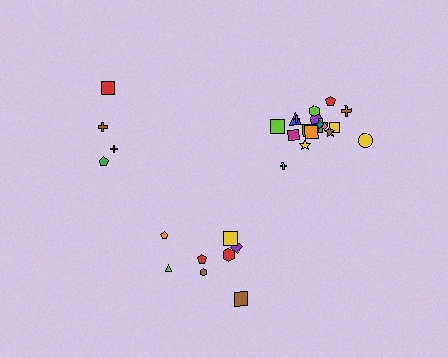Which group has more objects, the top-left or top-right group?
The top-right group.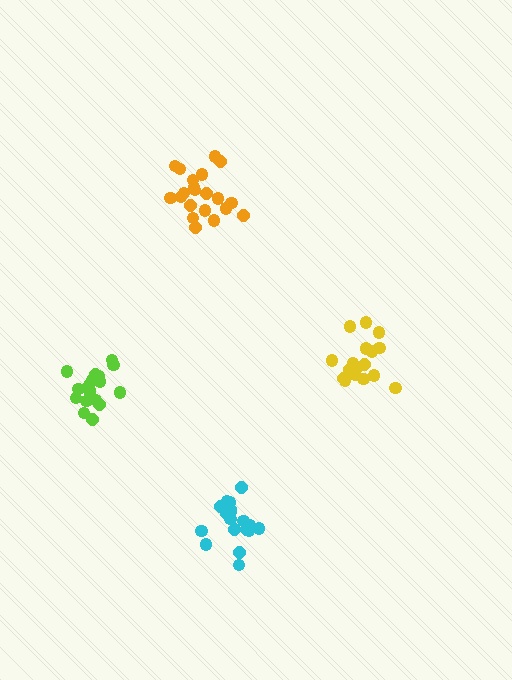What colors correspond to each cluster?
The clusters are colored: cyan, orange, yellow, lime.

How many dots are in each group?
Group 1: 19 dots, Group 2: 21 dots, Group 3: 17 dots, Group 4: 18 dots (75 total).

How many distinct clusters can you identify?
There are 4 distinct clusters.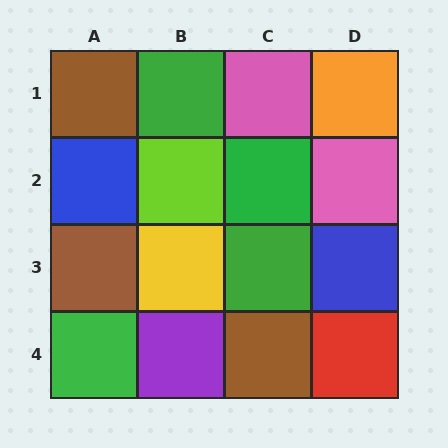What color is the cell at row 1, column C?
Pink.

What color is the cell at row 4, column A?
Green.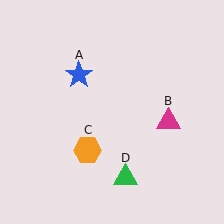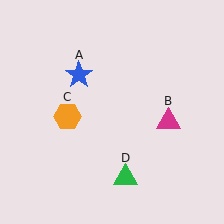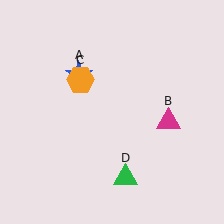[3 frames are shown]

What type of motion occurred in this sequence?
The orange hexagon (object C) rotated clockwise around the center of the scene.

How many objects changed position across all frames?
1 object changed position: orange hexagon (object C).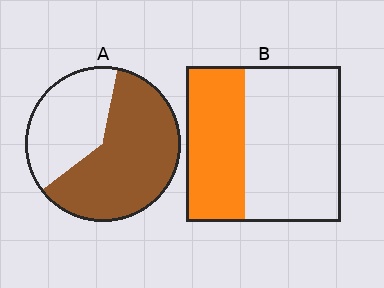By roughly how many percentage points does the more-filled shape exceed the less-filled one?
By roughly 25 percentage points (A over B).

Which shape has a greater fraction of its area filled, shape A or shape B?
Shape A.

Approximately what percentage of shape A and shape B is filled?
A is approximately 60% and B is approximately 40%.